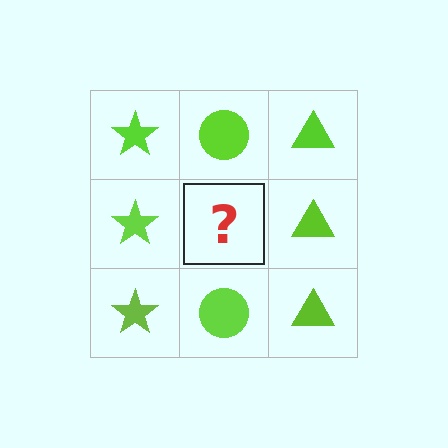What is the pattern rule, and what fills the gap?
The rule is that each column has a consistent shape. The gap should be filled with a lime circle.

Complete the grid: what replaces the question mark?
The question mark should be replaced with a lime circle.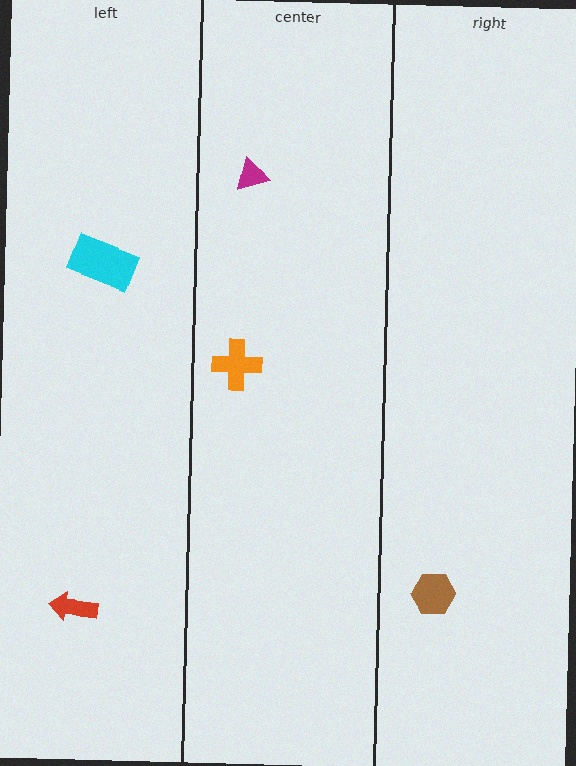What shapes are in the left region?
The red arrow, the cyan rectangle.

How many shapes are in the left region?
2.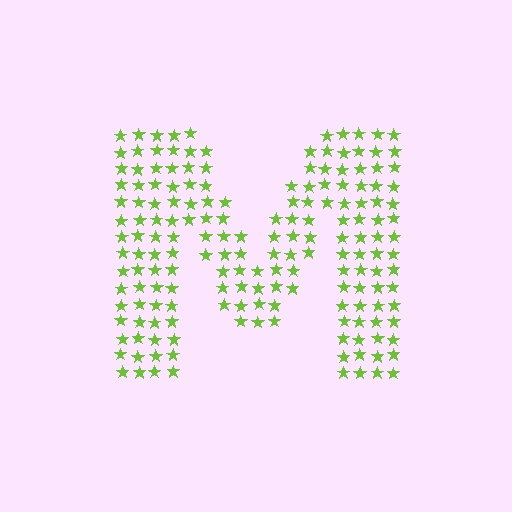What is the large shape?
The large shape is the letter M.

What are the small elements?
The small elements are stars.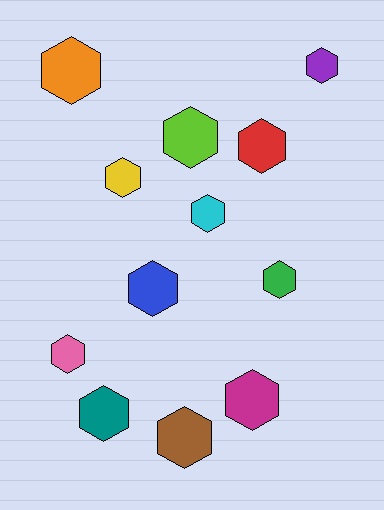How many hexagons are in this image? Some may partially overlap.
There are 12 hexagons.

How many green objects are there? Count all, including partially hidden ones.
There is 1 green object.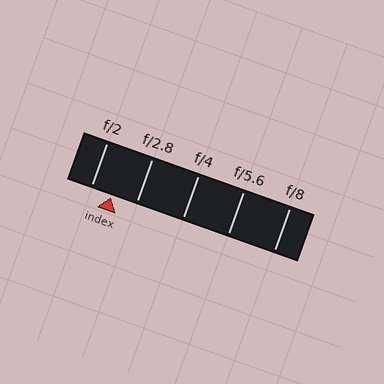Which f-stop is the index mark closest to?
The index mark is closest to f/2.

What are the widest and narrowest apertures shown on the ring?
The widest aperture shown is f/2 and the narrowest is f/8.